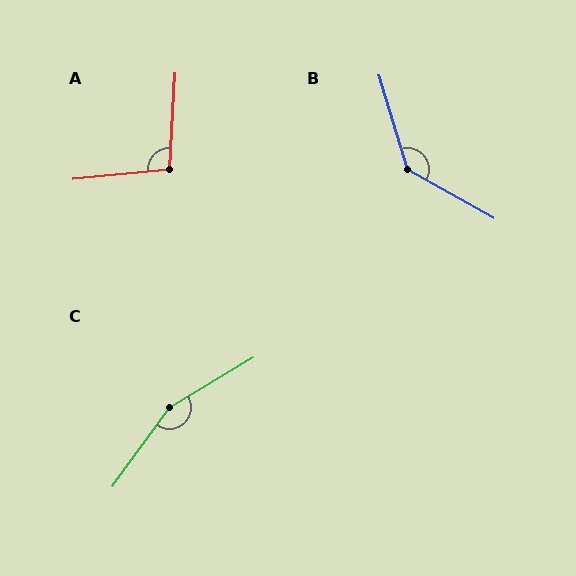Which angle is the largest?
C, at approximately 156 degrees.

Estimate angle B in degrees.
Approximately 136 degrees.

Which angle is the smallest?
A, at approximately 99 degrees.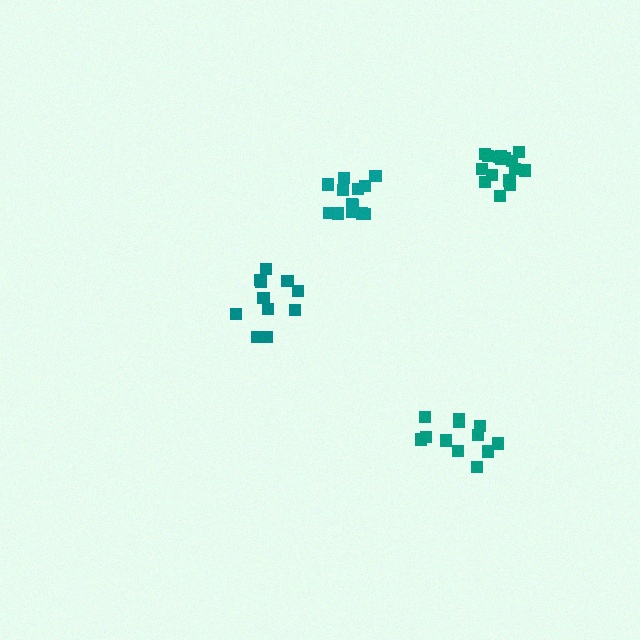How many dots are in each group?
Group 1: 16 dots, Group 2: 12 dots, Group 3: 13 dots, Group 4: 12 dots (53 total).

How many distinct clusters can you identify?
There are 4 distinct clusters.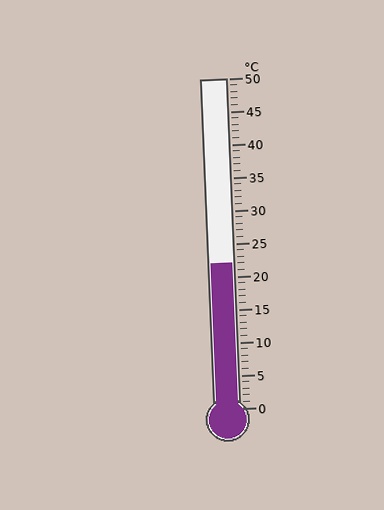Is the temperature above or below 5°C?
The temperature is above 5°C.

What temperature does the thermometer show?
The thermometer shows approximately 22°C.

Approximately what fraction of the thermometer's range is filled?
The thermometer is filled to approximately 45% of its range.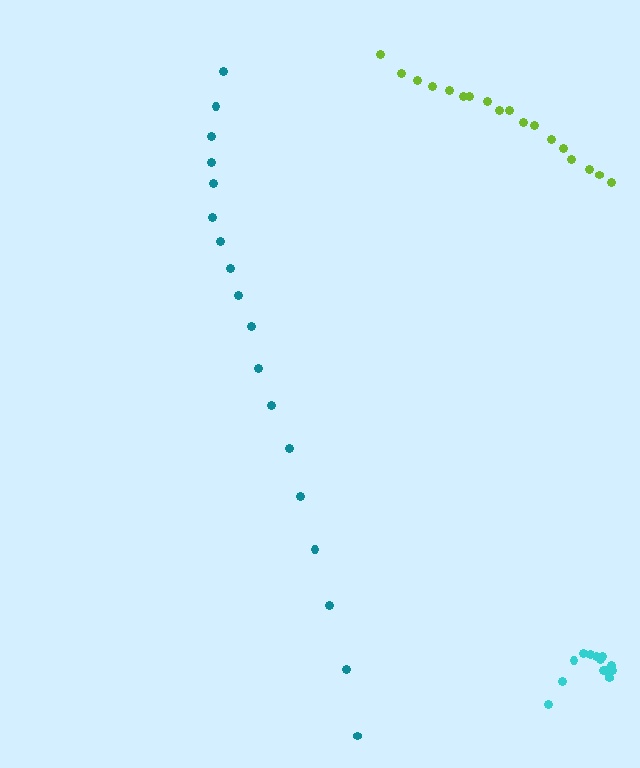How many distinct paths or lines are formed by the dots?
There are 3 distinct paths.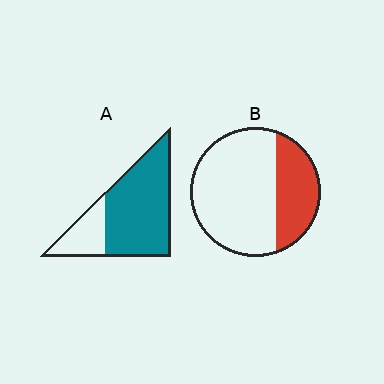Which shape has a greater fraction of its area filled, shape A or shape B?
Shape A.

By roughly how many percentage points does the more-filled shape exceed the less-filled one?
By roughly 45 percentage points (A over B).